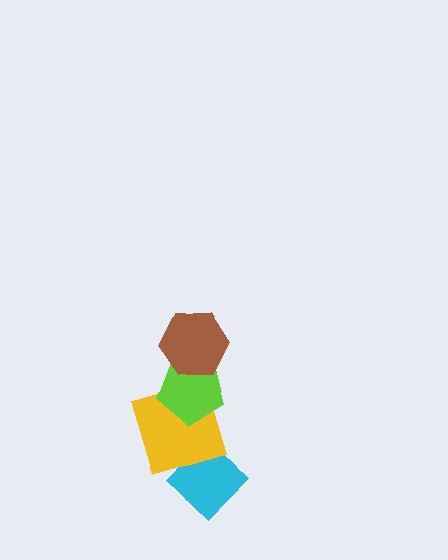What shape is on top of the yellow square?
The lime pentagon is on top of the yellow square.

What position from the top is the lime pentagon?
The lime pentagon is 2nd from the top.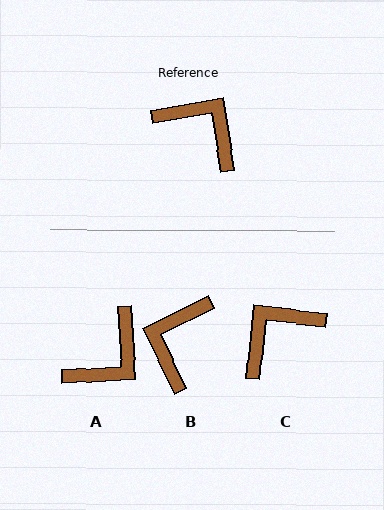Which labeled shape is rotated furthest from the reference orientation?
B, about 107 degrees away.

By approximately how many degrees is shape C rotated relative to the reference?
Approximately 74 degrees counter-clockwise.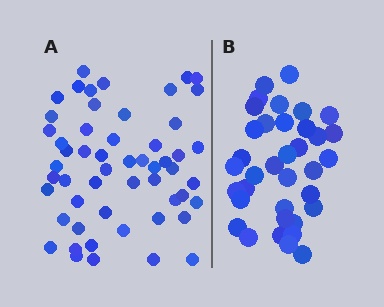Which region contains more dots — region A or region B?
Region A (the left region) has more dots.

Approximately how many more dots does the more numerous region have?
Region A has approximately 20 more dots than region B.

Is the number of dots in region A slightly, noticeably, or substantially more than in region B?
Region A has substantially more. The ratio is roughly 1.5 to 1.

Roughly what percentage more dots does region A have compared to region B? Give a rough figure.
About 50% more.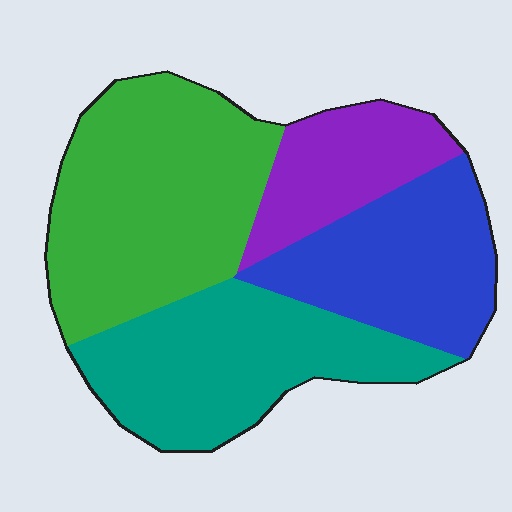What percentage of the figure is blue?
Blue covers about 25% of the figure.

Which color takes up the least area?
Purple, at roughly 15%.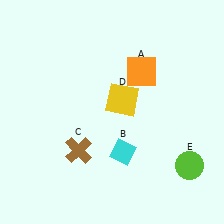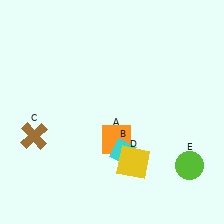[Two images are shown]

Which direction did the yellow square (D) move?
The yellow square (D) moved down.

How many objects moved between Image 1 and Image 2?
3 objects moved between the two images.